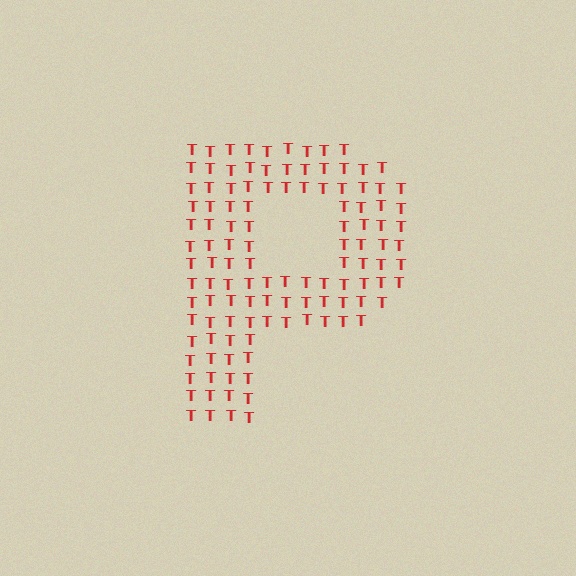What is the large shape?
The large shape is the letter P.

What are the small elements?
The small elements are letter T's.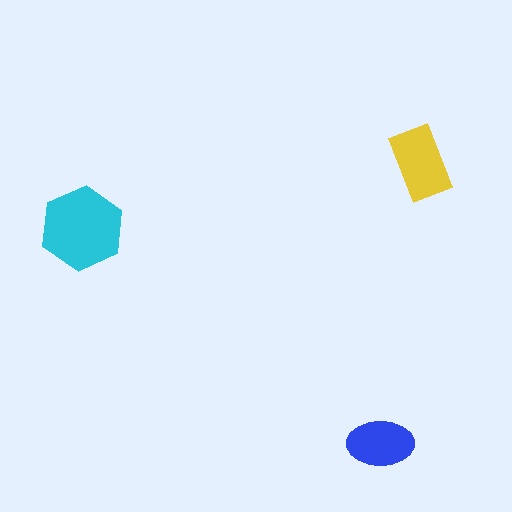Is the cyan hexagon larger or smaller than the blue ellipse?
Larger.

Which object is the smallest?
The blue ellipse.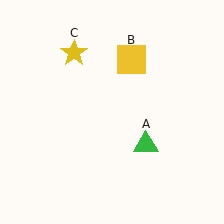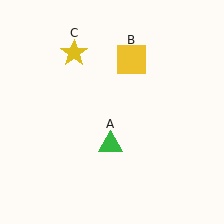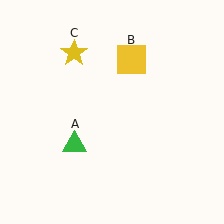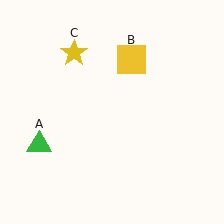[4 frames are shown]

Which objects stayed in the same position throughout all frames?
Yellow square (object B) and yellow star (object C) remained stationary.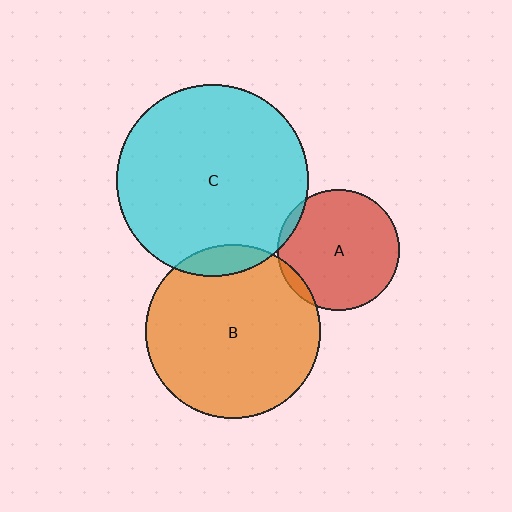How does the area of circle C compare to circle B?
Approximately 1.2 times.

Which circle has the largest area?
Circle C (cyan).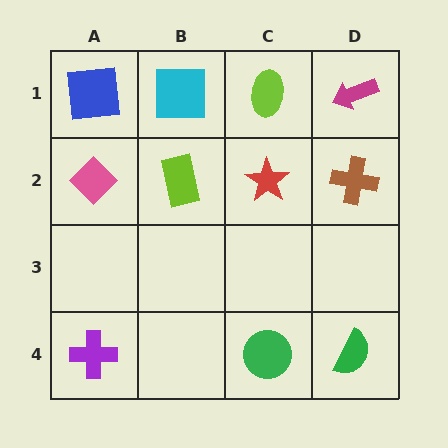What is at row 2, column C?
A red star.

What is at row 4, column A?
A purple cross.